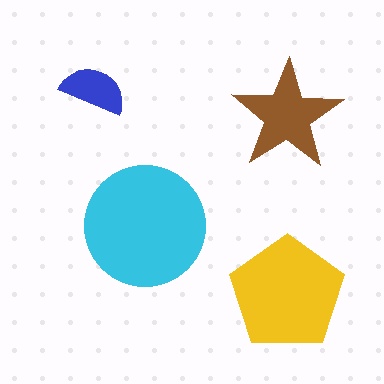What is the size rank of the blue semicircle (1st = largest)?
4th.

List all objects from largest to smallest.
The cyan circle, the yellow pentagon, the brown star, the blue semicircle.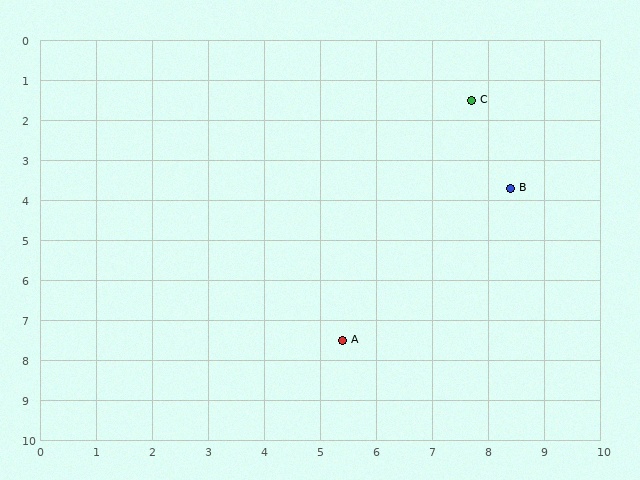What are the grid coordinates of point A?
Point A is at approximately (5.4, 7.5).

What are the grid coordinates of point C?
Point C is at approximately (7.7, 1.5).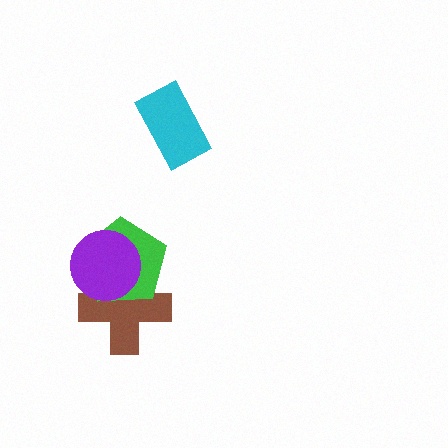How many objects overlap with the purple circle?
2 objects overlap with the purple circle.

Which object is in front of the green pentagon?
The purple circle is in front of the green pentagon.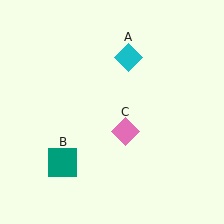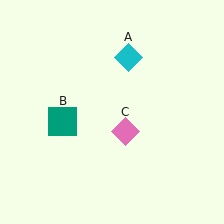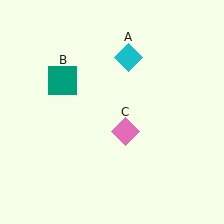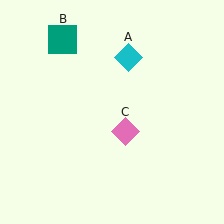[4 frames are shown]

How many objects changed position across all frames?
1 object changed position: teal square (object B).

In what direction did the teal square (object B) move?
The teal square (object B) moved up.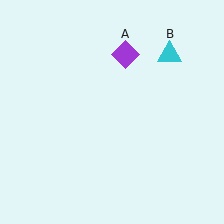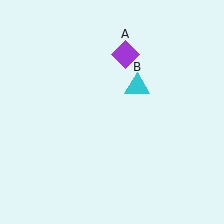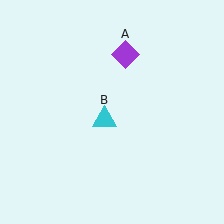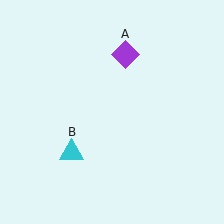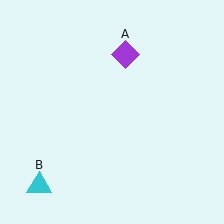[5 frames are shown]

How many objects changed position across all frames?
1 object changed position: cyan triangle (object B).